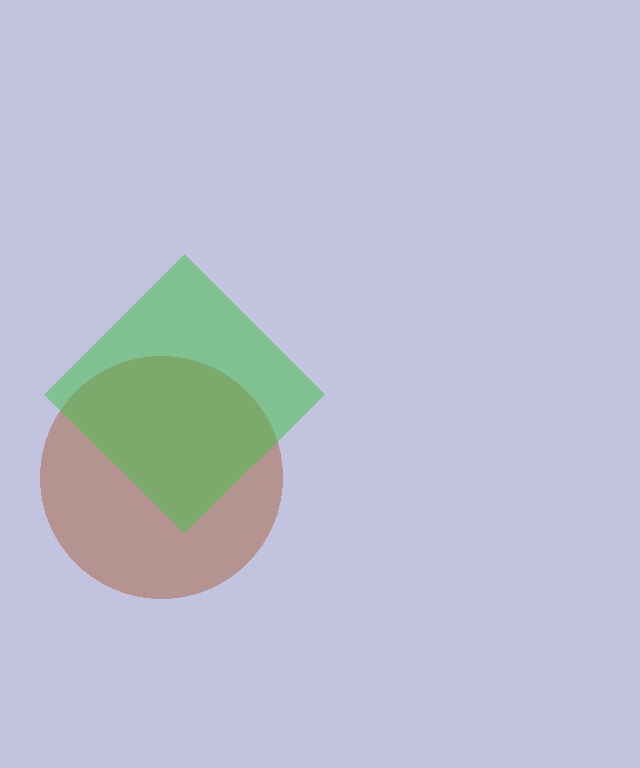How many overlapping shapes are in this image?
There are 2 overlapping shapes in the image.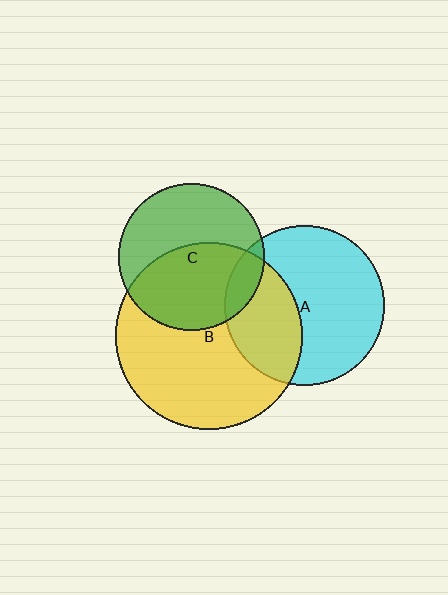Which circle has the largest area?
Circle B (yellow).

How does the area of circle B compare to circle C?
Approximately 1.6 times.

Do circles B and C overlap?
Yes.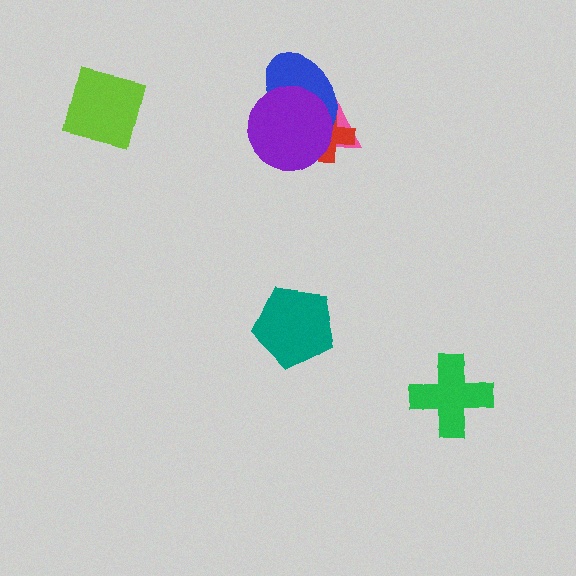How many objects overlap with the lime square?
0 objects overlap with the lime square.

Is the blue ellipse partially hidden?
Yes, it is partially covered by another shape.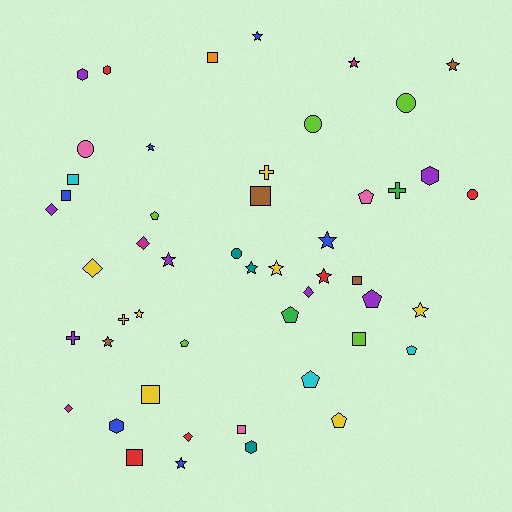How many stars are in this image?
There are 13 stars.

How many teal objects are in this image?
There are 3 teal objects.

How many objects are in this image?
There are 50 objects.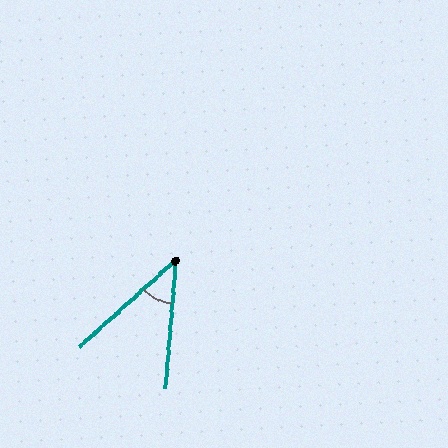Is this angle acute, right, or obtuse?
It is acute.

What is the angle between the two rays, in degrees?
Approximately 43 degrees.